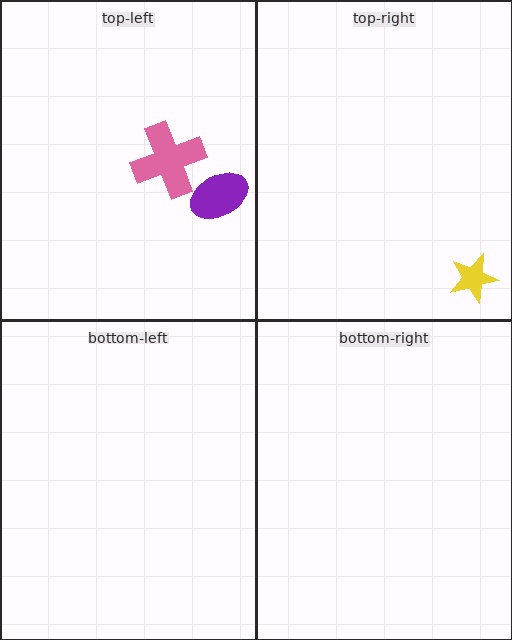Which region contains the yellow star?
The top-right region.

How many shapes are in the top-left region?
2.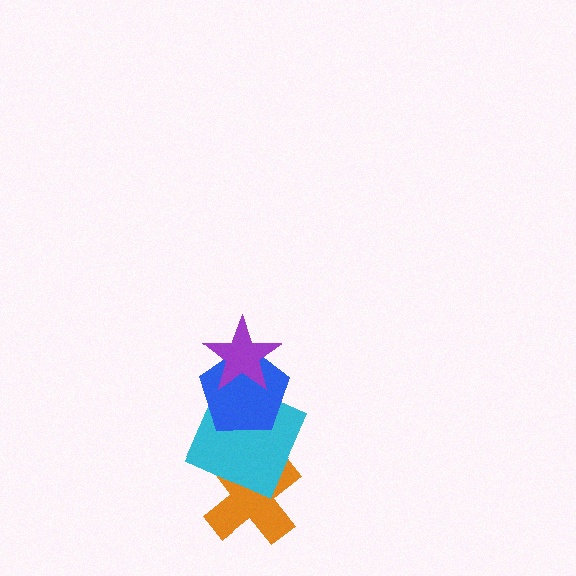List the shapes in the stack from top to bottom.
From top to bottom: the purple star, the blue pentagon, the cyan square, the orange cross.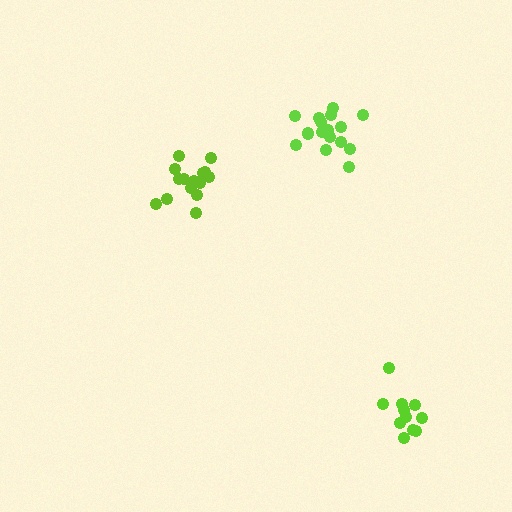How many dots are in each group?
Group 1: 15 dots, Group 2: 11 dots, Group 3: 16 dots (42 total).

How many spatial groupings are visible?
There are 3 spatial groupings.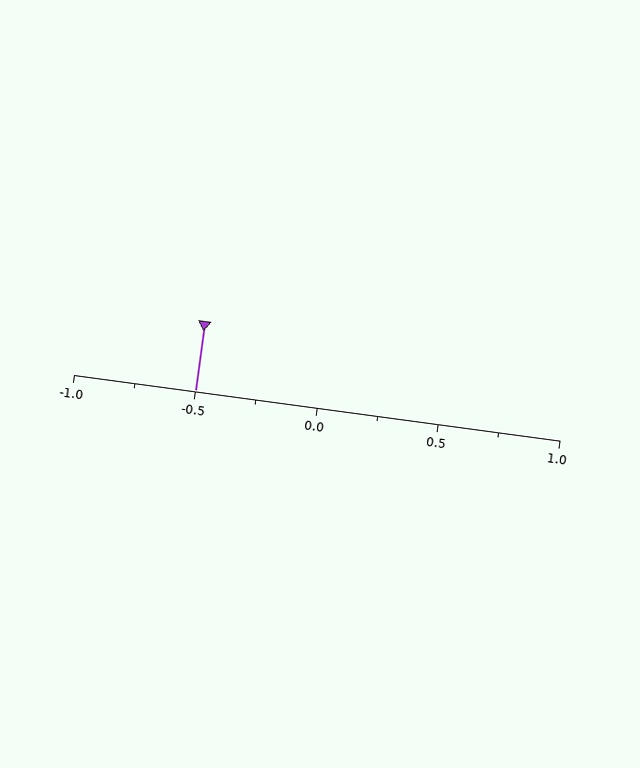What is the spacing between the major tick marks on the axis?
The major ticks are spaced 0.5 apart.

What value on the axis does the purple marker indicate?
The marker indicates approximately -0.5.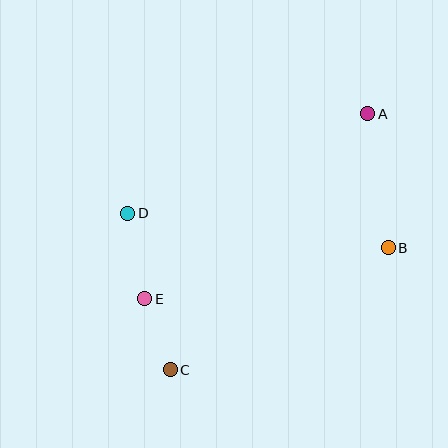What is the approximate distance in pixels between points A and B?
The distance between A and B is approximately 136 pixels.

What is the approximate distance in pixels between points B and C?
The distance between B and C is approximately 250 pixels.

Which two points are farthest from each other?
Points A and C are farthest from each other.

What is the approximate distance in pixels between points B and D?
The distance between B and D is approximately 263 pixels.